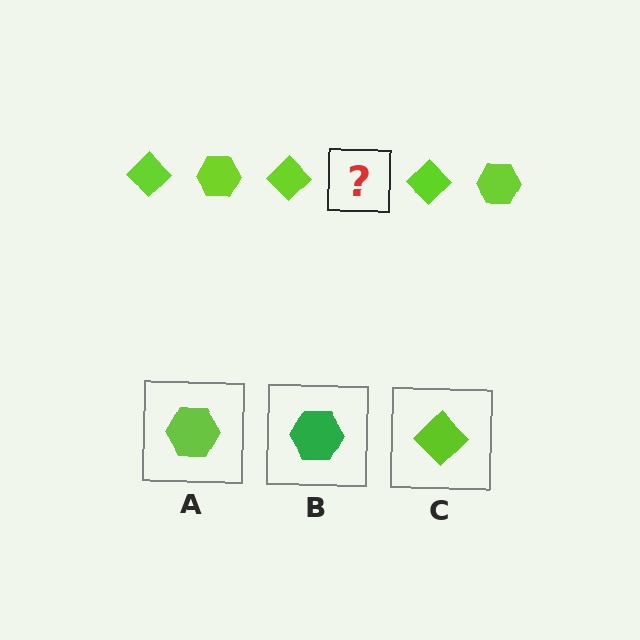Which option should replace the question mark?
Option A.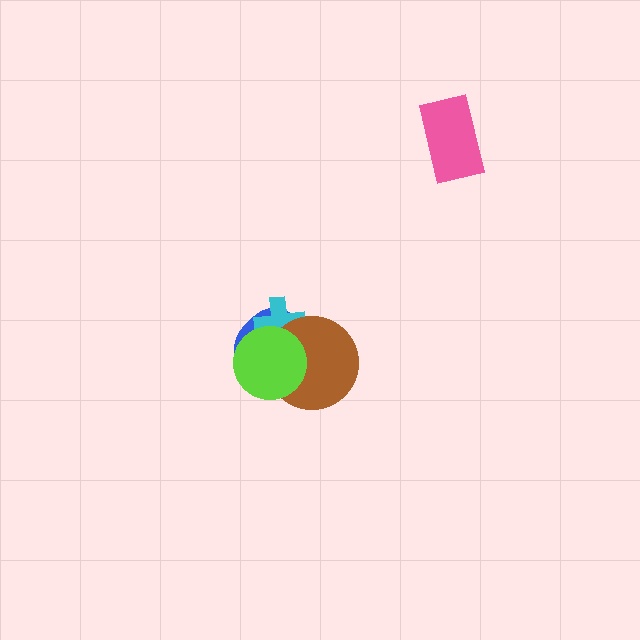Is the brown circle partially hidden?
Yes, it is partially covered by another shape.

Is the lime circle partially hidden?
No, no other shape covers it.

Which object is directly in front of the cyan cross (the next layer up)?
The brown circle is directly in front of the cyan cross.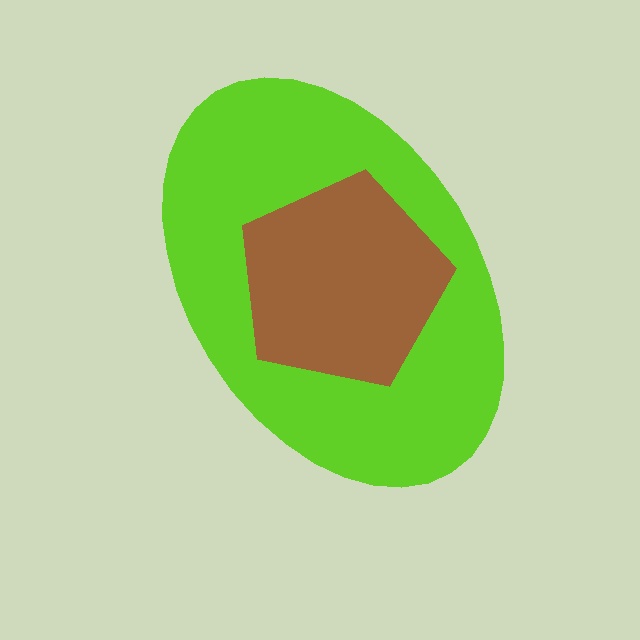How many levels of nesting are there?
2.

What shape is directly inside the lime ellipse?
The brown pentagon.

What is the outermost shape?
The lime ellipse.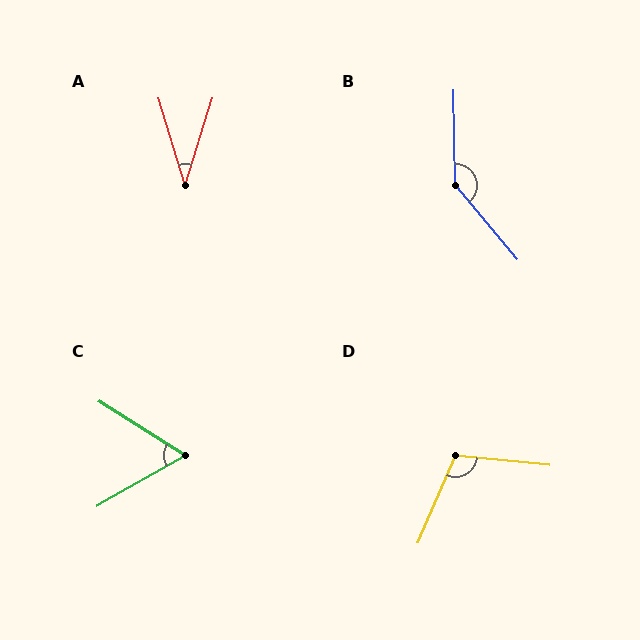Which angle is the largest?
B, at approximately 141 degrees.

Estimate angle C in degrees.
Approximately 62 degrees.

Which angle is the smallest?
A, at approximately 34 degrees.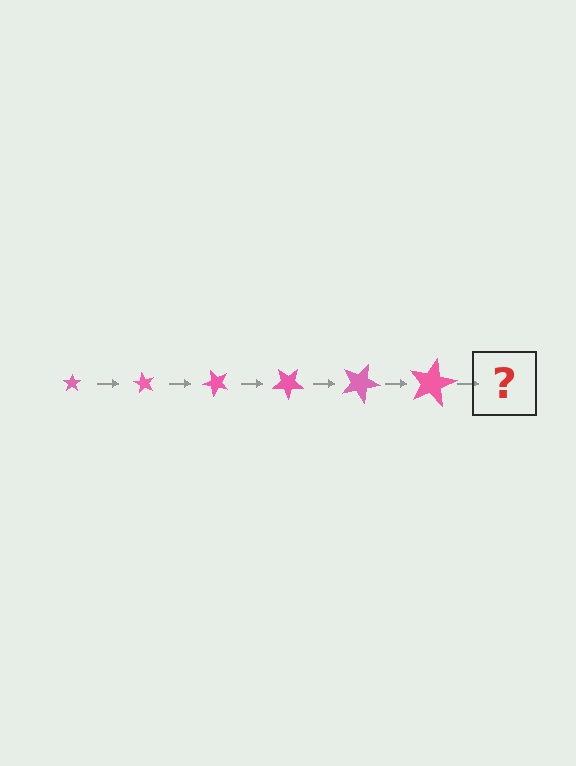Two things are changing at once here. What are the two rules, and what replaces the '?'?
The two rules are that the star grows larger each step and it rotates 60 degrees each step. The '?' should be a star, larger than the previous one and rotated 360 degrees from the start.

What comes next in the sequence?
The next element should be a star, larger than the previous one and rotated 360 degrees from the start.